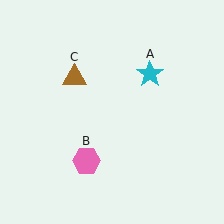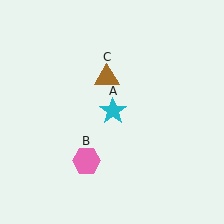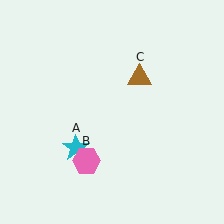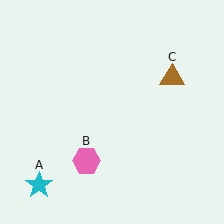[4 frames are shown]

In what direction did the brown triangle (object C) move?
The brown triangle (object C) moved right.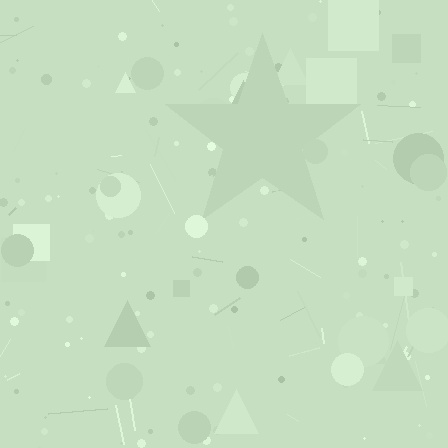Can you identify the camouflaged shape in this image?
The camouflaged shape is a star.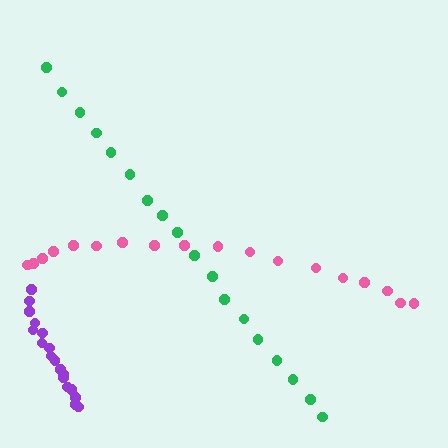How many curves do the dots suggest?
There are 3 distinct paths.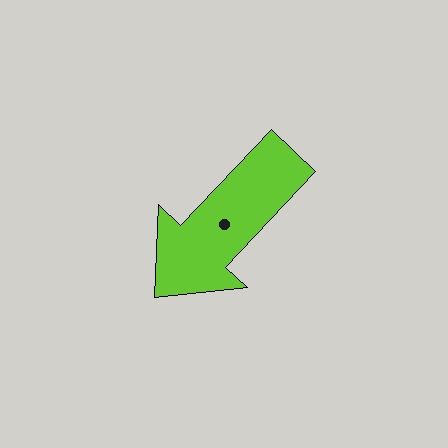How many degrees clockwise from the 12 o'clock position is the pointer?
Approximately 223 degrees.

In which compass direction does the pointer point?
Southwest.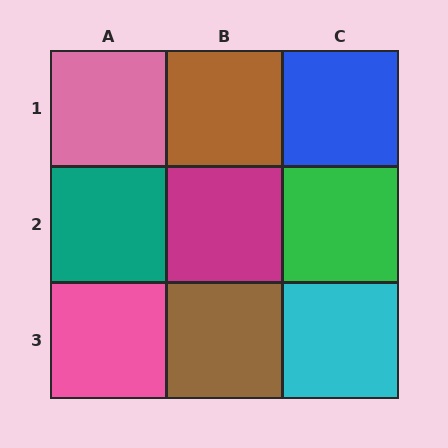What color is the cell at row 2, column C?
Green.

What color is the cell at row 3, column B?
Brown.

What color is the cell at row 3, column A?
Pink.